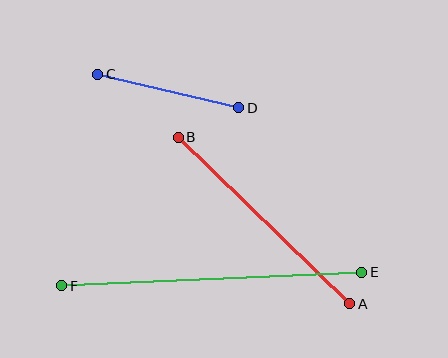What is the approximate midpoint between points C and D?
The midpoint is at approximately (168, 91) pixels.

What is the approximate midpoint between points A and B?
The midpoint is at approximately (264, 220) pixels.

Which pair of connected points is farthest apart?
Points E and F are farthest apart.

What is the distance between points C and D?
The distance is approximately 145 pixels.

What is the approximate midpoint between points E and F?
The midpoint is at approximately (212, 279) pixels.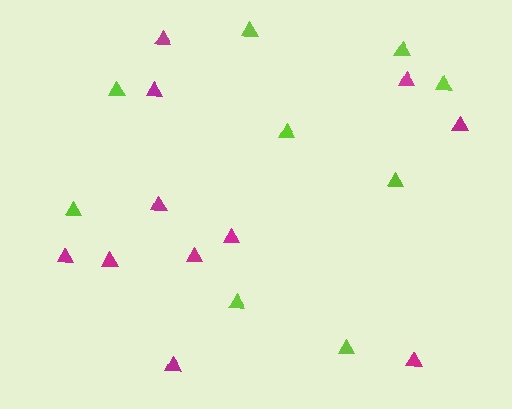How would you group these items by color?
There are 2 groups: one group of magenta triangles (11) and one group of lime triangles (9).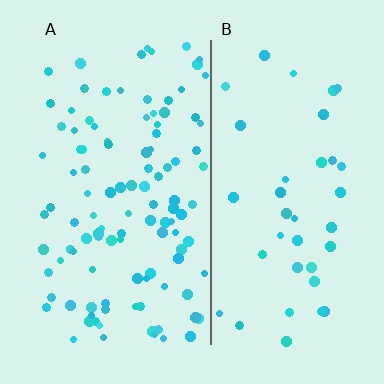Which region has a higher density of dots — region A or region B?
A (the left).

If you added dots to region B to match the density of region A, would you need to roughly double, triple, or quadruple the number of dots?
Approximately triple.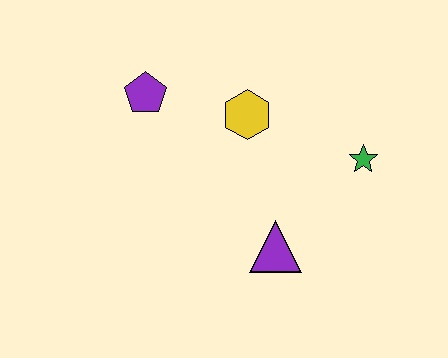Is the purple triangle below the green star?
Yes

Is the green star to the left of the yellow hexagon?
No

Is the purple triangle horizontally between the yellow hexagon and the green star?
Yes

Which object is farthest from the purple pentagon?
The green star is farthest from the purple pentagon.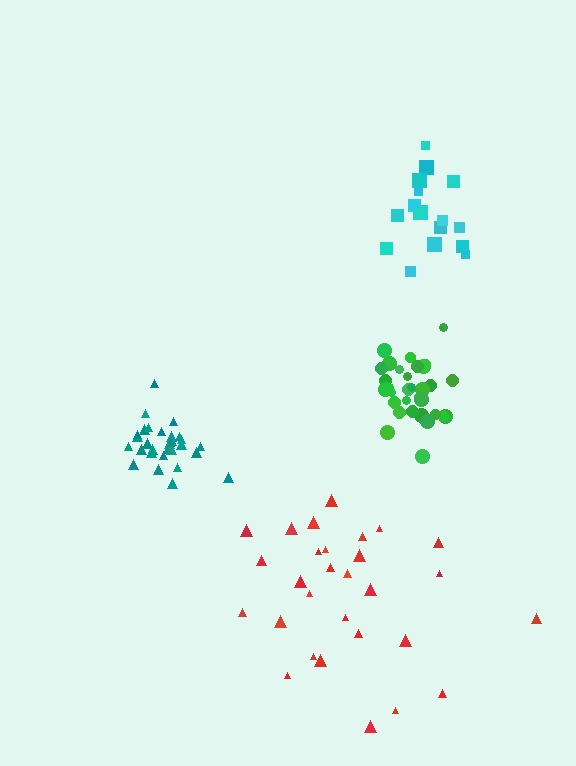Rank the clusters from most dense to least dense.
teal, green, cyan, red.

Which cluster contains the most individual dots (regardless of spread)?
Green (33).